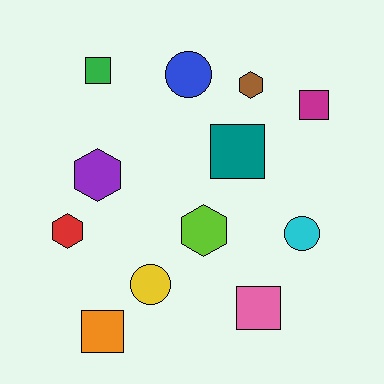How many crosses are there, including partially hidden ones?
There are no crosses.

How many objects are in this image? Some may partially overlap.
There are 12 objects.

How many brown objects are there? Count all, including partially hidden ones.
There is 1 brown object.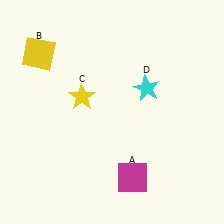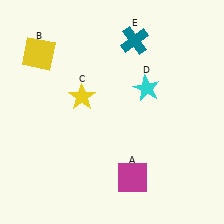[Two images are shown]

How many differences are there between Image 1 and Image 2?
There is 1 difference between the two images.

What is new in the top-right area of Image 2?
A teal cross (E) was added in the top-right area of Image 2.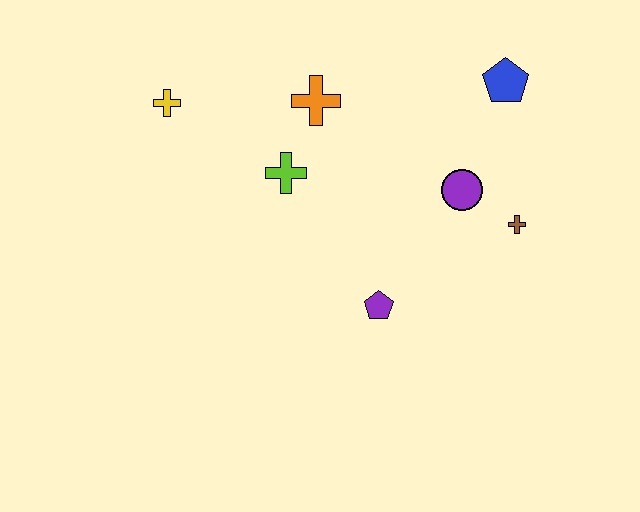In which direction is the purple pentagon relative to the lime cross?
The purple pentagon is below the lime cross.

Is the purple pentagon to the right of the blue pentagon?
No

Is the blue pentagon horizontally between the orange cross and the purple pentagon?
No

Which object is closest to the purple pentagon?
The purple circle is closest to the purple pentagon.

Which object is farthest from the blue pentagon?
The yellow cross is farthest from the blue pentagon.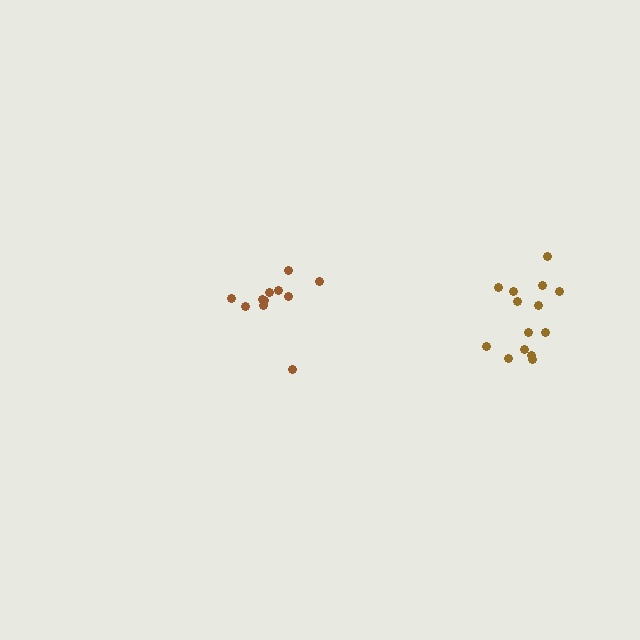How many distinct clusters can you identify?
There are 2 distinct clusters.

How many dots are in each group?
Group 1: 11 dots, Group 2: 14 dots (25 total).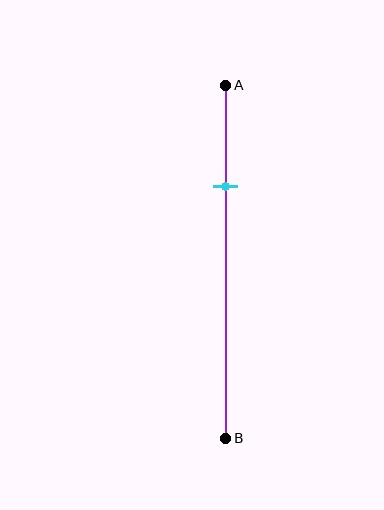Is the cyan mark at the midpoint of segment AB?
No, the mark is at about 30% from A, not at the 50% midpoint.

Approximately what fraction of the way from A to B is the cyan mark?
The cyan mark is approximately 30% of the way from A to B.